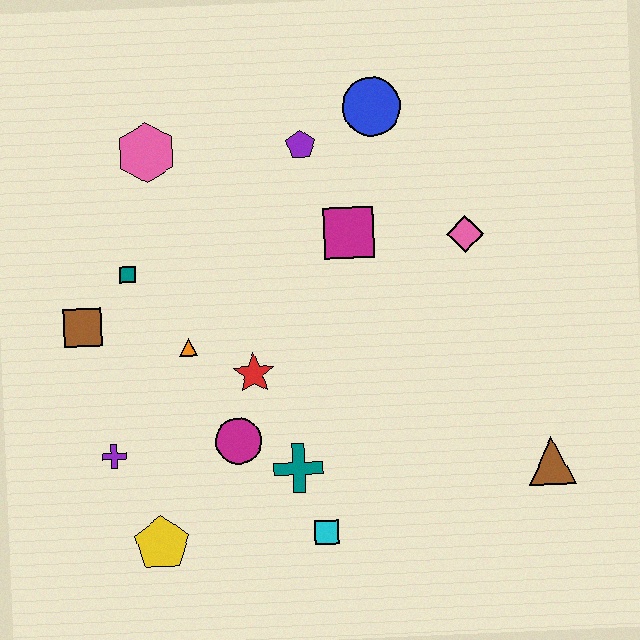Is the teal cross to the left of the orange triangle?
No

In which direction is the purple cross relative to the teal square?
The purple cross is below the teal square.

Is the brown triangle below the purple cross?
Yes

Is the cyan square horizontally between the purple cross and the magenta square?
Yes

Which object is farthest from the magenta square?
The yellow pentagon is farthest from the magenta square.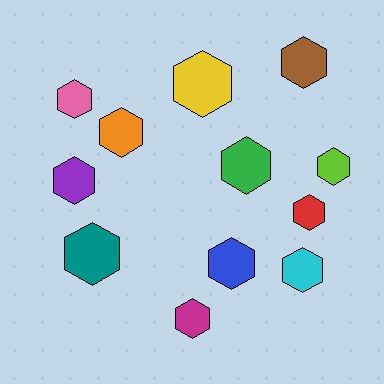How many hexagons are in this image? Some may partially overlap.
There are 12 hexagons.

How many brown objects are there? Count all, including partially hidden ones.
There is 1 brown object.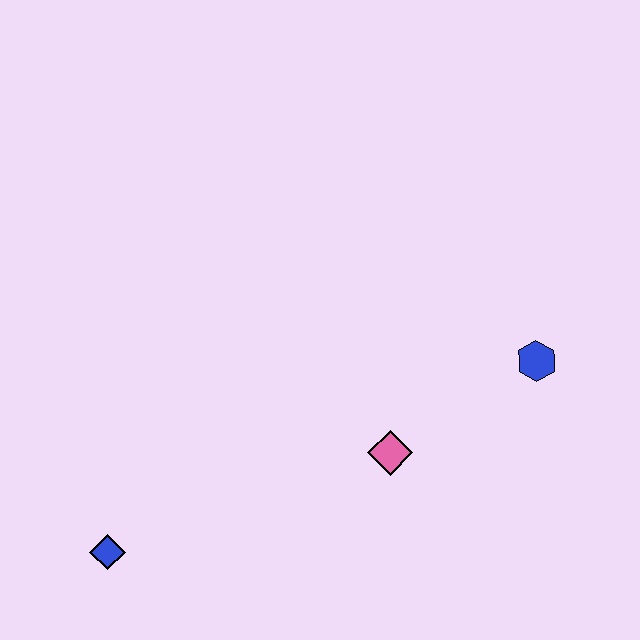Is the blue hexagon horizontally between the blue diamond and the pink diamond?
No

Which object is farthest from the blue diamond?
The blue hexagon is farthest from the blue diamond.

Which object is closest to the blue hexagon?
The pink diamond is closest to the blue hexagon.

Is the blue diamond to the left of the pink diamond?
Yes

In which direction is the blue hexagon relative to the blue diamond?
The blue hexagon is to the right of the blue diamond.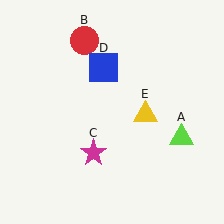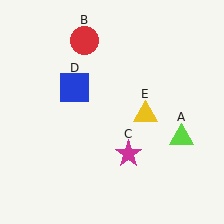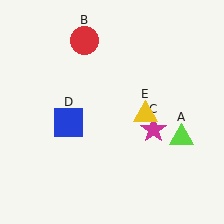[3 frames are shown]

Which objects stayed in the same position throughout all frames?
Lime triangle (object A) and red circle (object B) and yellow triangle (object E) remained stationary.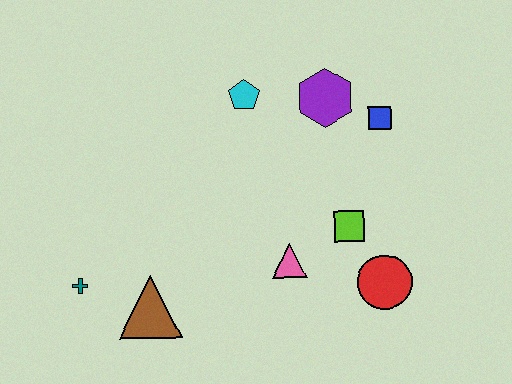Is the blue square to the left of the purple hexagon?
No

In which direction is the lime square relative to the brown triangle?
The lime square is to the right of the brown triangle.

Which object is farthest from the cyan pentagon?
The teal cross is farthest from the cyan pentagon.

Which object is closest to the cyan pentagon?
The purple hexagon is closest to the cyan pentagon.